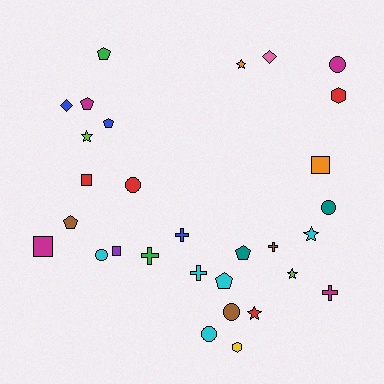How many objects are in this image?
There are 30 objects.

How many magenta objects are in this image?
There are 4 magenta objects.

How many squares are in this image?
There are 4 squares.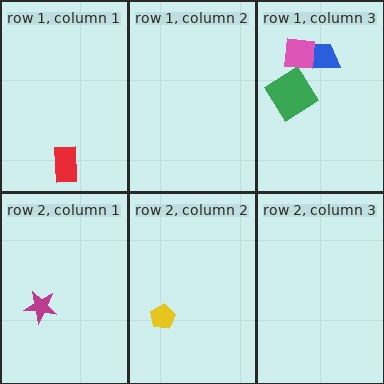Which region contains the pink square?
The row 1, column 3 region.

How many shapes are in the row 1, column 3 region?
3.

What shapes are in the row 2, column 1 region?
The magenta star.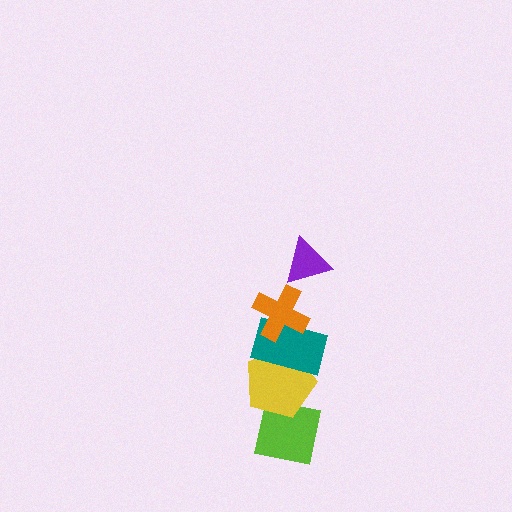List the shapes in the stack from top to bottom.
From top to bottom: the purple triangle, the orange cross, the teal rectangle, the yellow pentagon, the lime square.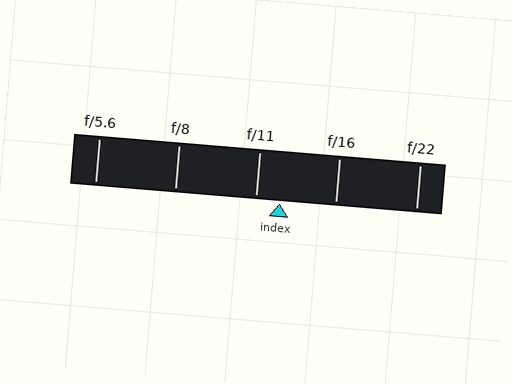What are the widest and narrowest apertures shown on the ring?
The widest aperture shown is f/5.6 and the narrowest is f/22.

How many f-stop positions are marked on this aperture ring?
There are 5 f-stop positions marked.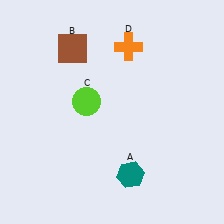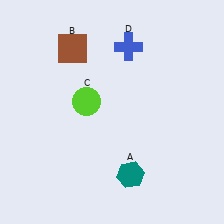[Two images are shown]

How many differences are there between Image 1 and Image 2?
There is 1 difference between the two images.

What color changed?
The cross (D) changed from orange in Image 1 to blue in Image 2.